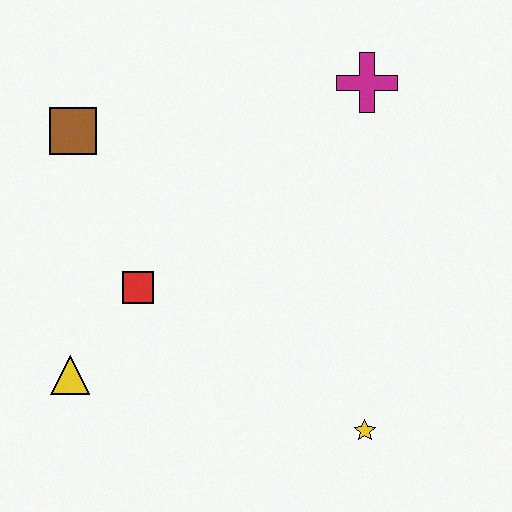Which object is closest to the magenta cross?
The brown square is closest to the magenta cross.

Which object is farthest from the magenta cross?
The yellow triangle is farthest from the magenta cross.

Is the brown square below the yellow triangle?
No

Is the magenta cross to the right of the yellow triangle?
Yes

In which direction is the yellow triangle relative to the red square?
The yellow triangle is below the red square.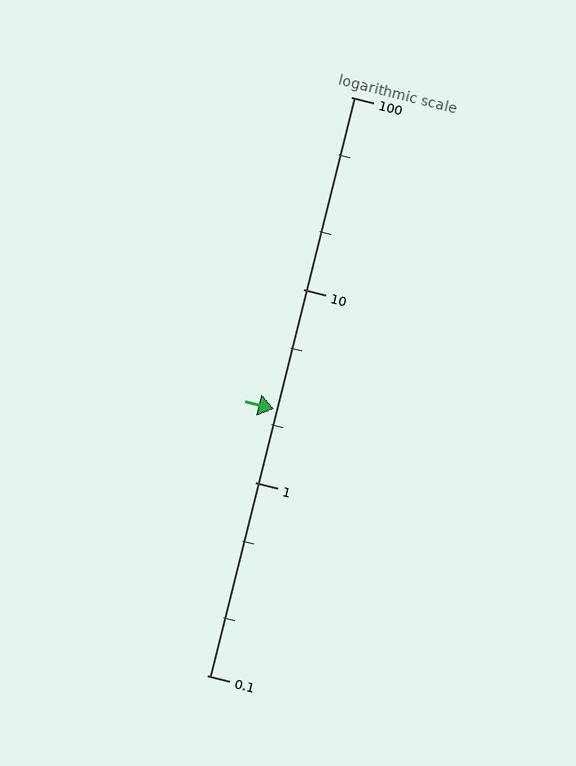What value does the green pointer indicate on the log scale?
The pointer indicates approximately 2.4.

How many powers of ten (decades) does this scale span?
The scale spans 3 decades, from 0.1 to 100.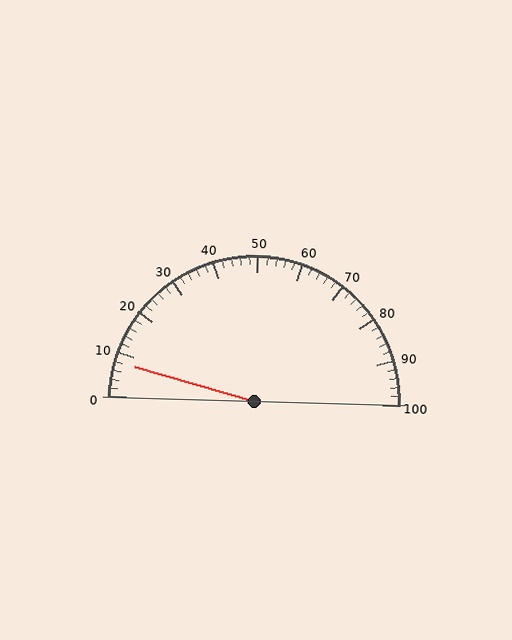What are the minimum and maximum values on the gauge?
The gauge ranges from 0 to 100.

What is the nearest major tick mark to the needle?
The nearest major tick mark is 10.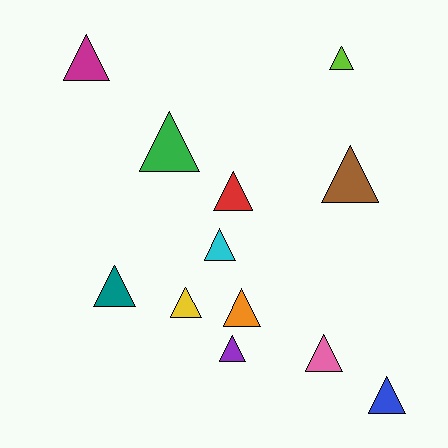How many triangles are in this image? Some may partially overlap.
There are 12 triangles.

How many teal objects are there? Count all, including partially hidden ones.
There is 1 teal object.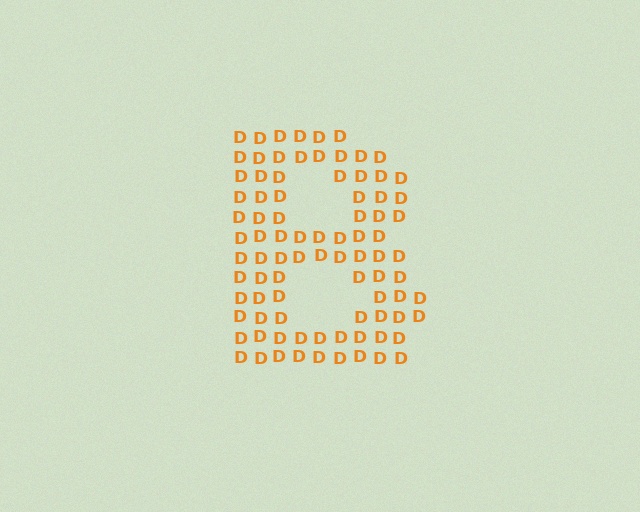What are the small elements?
The small elements are letter D's.